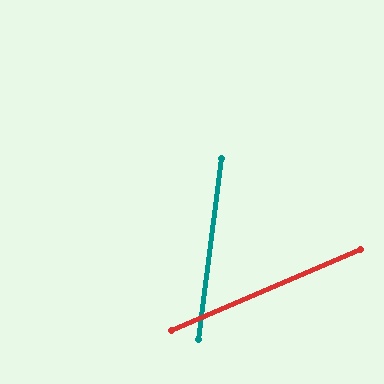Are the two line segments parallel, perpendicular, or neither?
Neither parallel nor perpendicular — they differ by about 60°.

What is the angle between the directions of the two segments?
Approximately 60 degrees.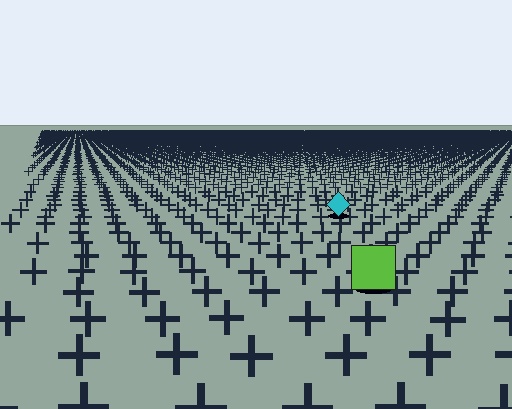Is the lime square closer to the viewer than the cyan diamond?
Yes. The lime square is closer — you can tell from the texture gradient: the ground texture is coarser near it.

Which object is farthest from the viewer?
The cyan diamond is farthest from the viewer. It appears smaller and the ground texture around it is denser.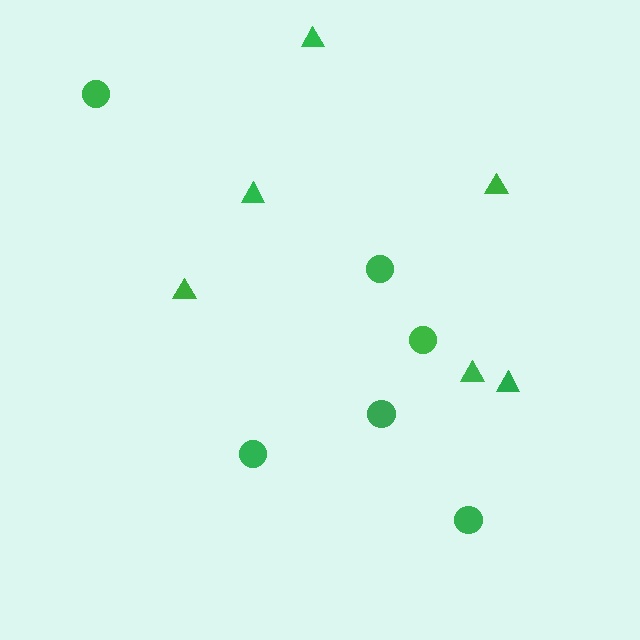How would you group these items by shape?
There are 2 groups: one group of circles (6) and one group of triangles (6).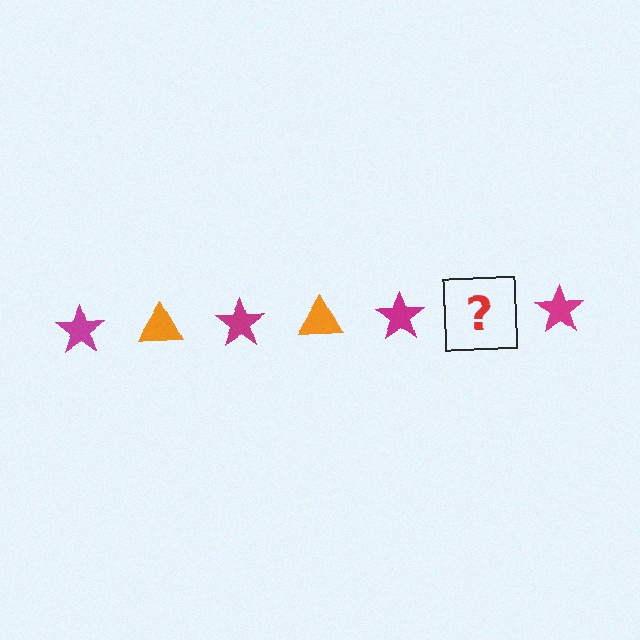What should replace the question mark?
The question mark should be replaced with an orange triangle.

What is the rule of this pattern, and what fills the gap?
The rule is that the pattern alternates between magenta star and orange triangle. The gap should be filled with an orange triangle.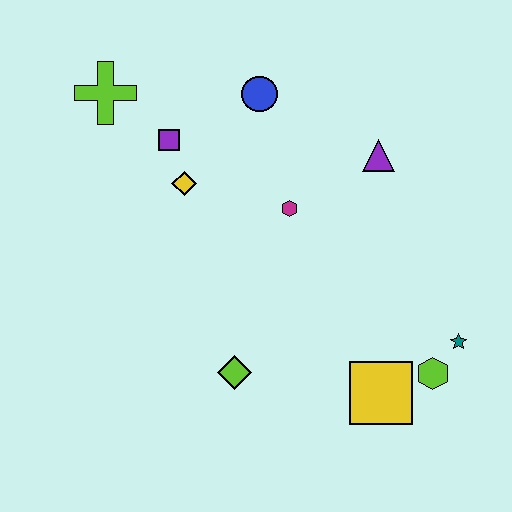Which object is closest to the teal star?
The lime hexagon is closest to the teal star.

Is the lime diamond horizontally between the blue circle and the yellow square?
No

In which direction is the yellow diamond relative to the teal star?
The yellow diamond is to the left of the teal star.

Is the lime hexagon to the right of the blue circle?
Yes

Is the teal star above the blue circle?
No